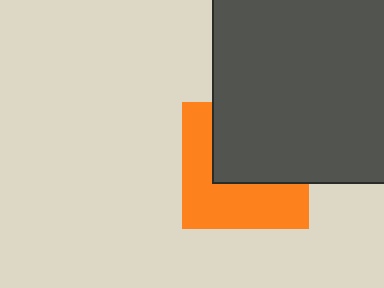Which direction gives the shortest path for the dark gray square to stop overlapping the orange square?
Moving toward the upper-right gives the shortest separation.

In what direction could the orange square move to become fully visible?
The orange square could move toward the lower-left. That would shift it out from behind the dark gray square entirely.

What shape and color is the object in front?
The object in front is a dark gray square.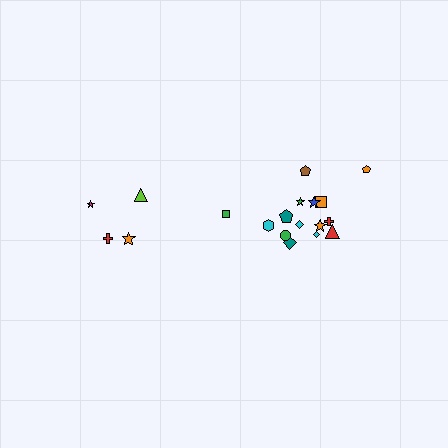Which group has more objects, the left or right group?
The right group.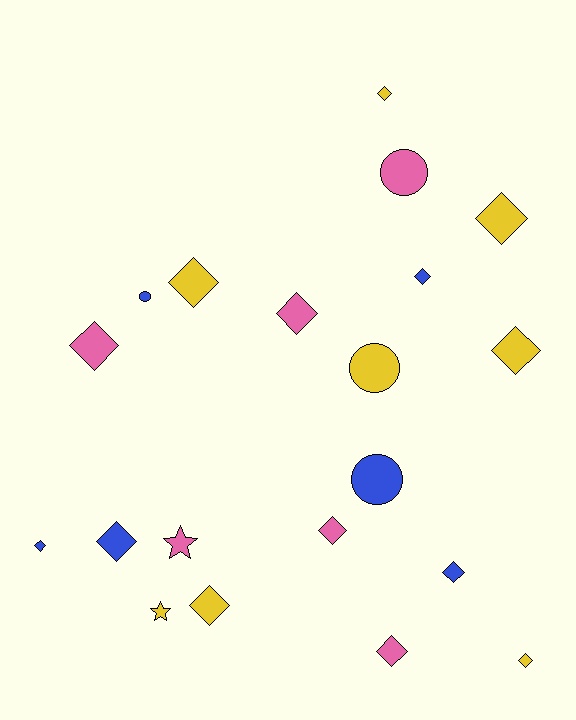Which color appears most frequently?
Yellow, with 8 objects.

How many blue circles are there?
There are 2 blue circles.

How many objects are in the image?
There are 20 objects.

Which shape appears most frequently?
Diamond, with 14 objects.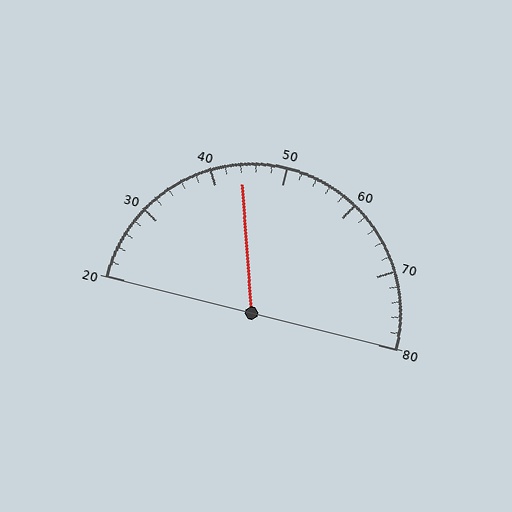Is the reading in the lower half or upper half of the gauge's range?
The reading is in the lower half of the range (20 to 80).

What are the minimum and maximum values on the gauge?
The gauge ranges from 20 to 80.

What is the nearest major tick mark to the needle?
The nearest major tick mark is 40.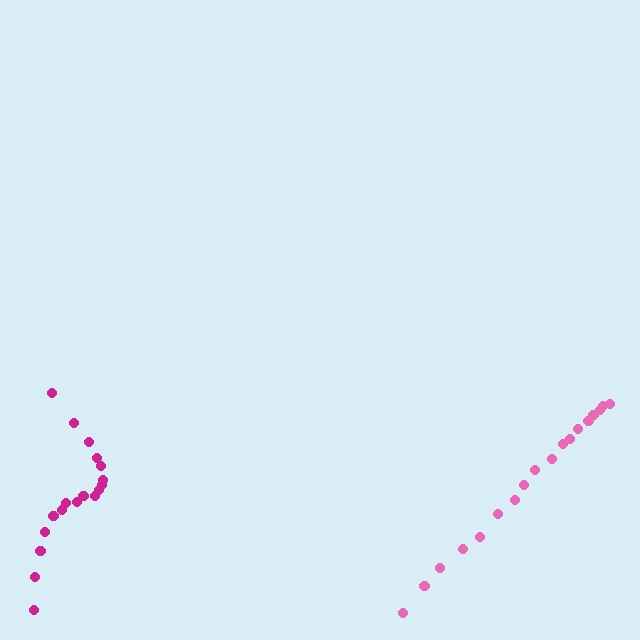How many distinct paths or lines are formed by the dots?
There are 2 distinct paths.